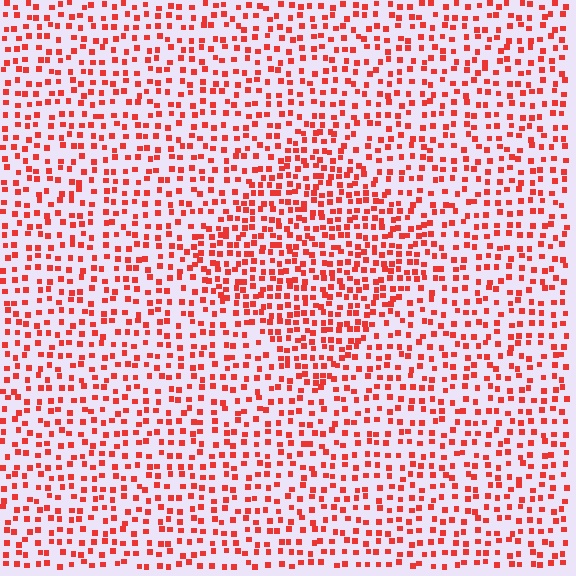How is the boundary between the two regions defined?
The boundary is defined by a change in element density (approximately 1.6x ratio). All elements are the same color, size, and shape.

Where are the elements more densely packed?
The elements are more densely packed inside the diamond boundary.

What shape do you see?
I see a diamond.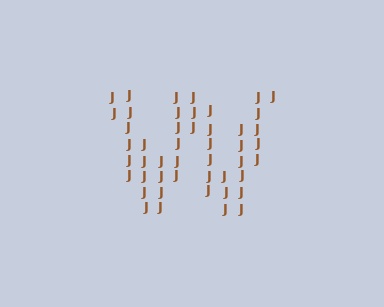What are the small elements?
The small elements are letter J's.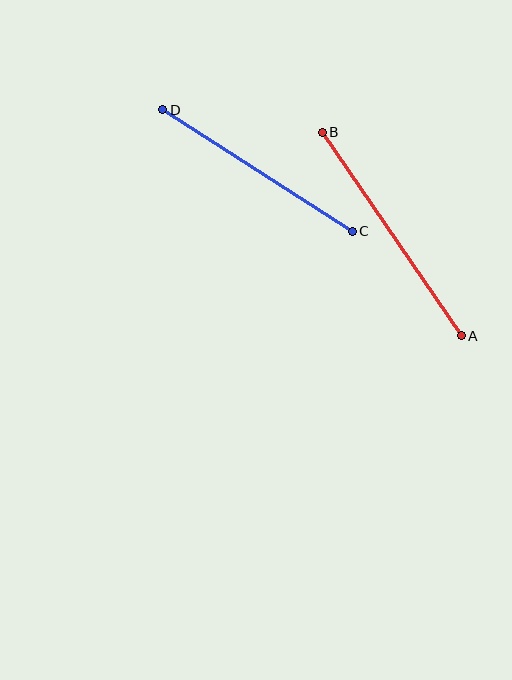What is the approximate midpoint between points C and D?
The midpoint is at approximately (258, 171) pixels.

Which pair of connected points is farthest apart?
Points A and B are farthest apart.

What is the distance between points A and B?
The distance is approximately 247 pixels.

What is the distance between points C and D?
The distance is approximately 225 pixels.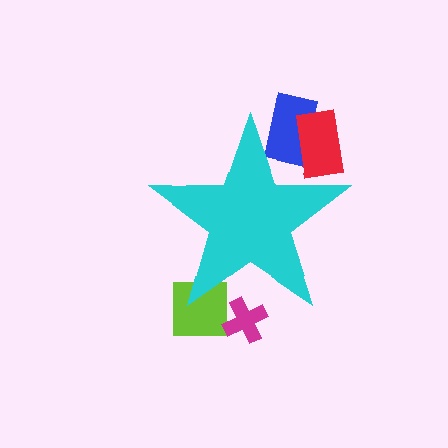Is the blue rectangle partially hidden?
Yes, the blue rectangle is partially hidden behind the cyan star.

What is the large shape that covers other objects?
A cyan star.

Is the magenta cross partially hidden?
Yes, the magenta cross is partially hidden behind the cyan star.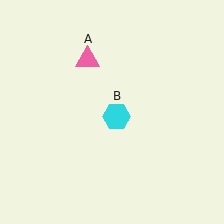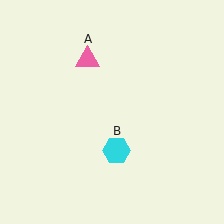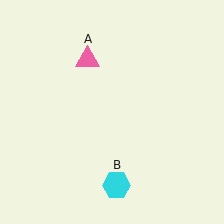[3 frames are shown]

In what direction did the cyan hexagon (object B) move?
The cyan hexagon (object B) moved down.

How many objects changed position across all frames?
1 object changed position: cyan hexagon (object B).